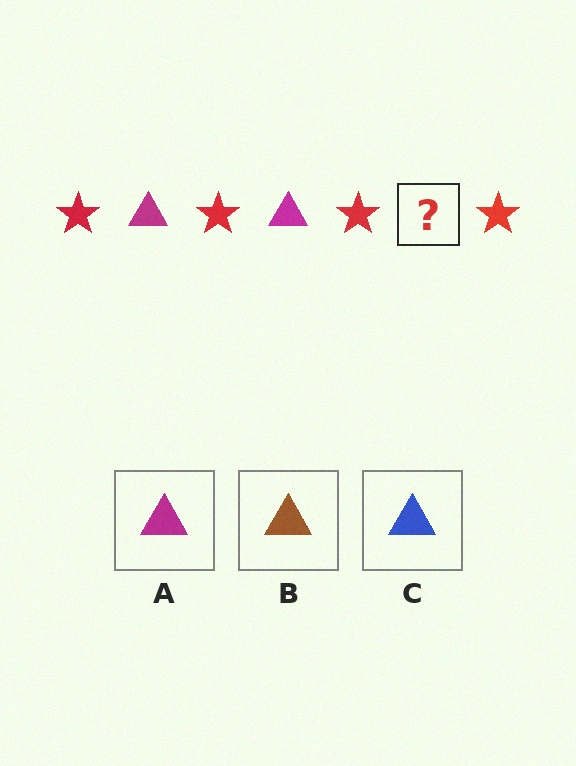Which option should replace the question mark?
Option A.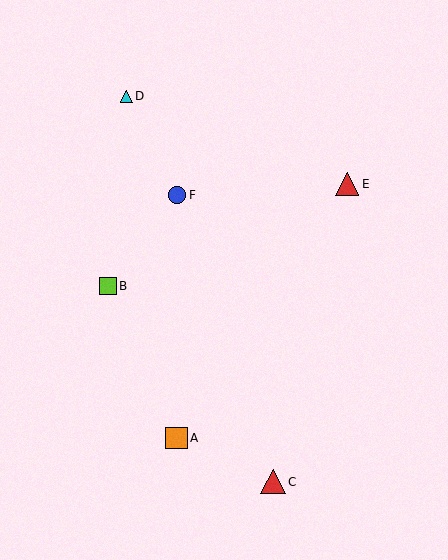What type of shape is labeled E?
Shape E is a red triangle.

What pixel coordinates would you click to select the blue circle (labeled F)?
Click at (177, 195) to select the blue circle F.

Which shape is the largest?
The red triangle (labeled C) is the largest.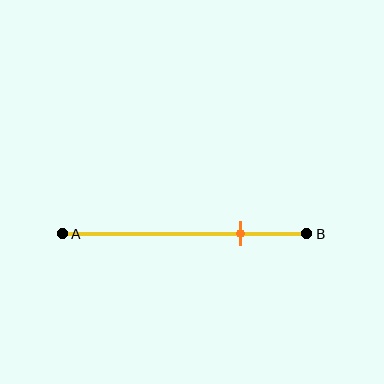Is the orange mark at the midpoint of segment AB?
No, the mark is at about 75% from A, not at the 50% midpoint.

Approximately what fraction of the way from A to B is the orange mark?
The orange mark is approximately 75% of the way from A to B.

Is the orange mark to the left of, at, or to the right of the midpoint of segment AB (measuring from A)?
The orange mark is to the right of the midpoint of segment AB.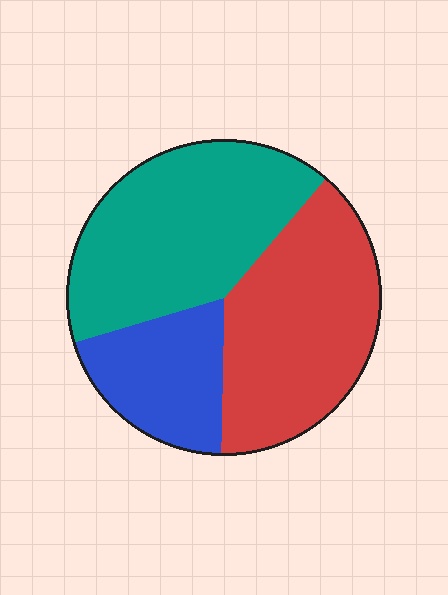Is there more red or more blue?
Red.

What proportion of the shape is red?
Red takes up about two fifths (2/5) of the shape.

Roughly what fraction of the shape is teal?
Teal covers 41% of the shape.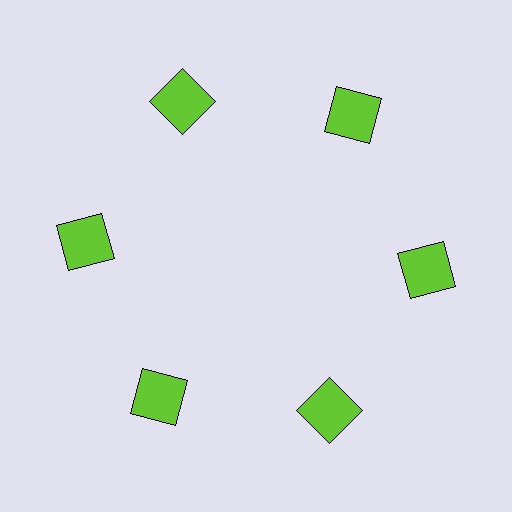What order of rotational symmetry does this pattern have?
This pattern has 6-fold rotational symmetry.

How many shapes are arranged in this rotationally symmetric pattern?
There are 6 shapes, arranged in 6 groups of 1.